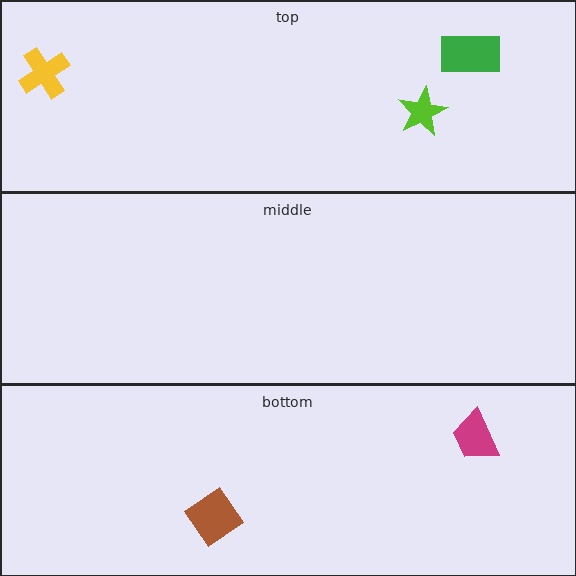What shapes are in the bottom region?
The brown diamond, the magenta trapezoid.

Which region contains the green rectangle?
The top region.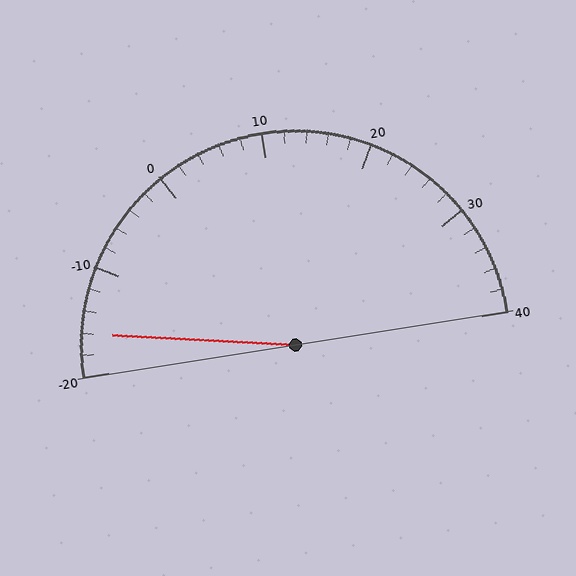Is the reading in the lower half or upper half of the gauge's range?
The reading is in the lower half of the range (-20 to 40).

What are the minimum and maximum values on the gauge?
The gauge ranges from -20 to 40.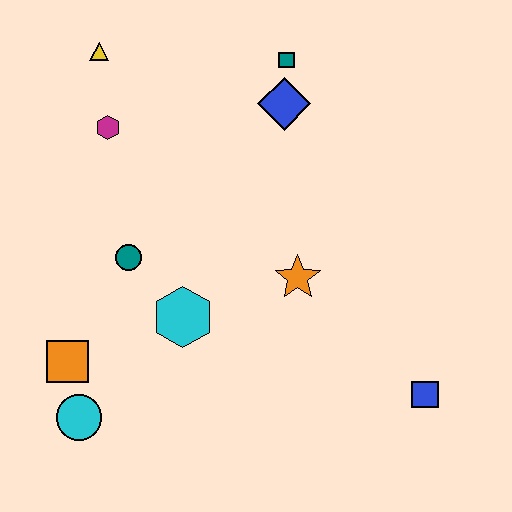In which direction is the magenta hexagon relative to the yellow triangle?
The magenta hexagon is below the yellow triangle.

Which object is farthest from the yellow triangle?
The blue square is farthest from the yellow triangle.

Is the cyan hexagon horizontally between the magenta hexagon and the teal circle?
No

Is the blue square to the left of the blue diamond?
No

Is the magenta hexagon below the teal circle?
No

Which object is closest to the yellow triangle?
The magenta hexagon is closest to the yellow triangle.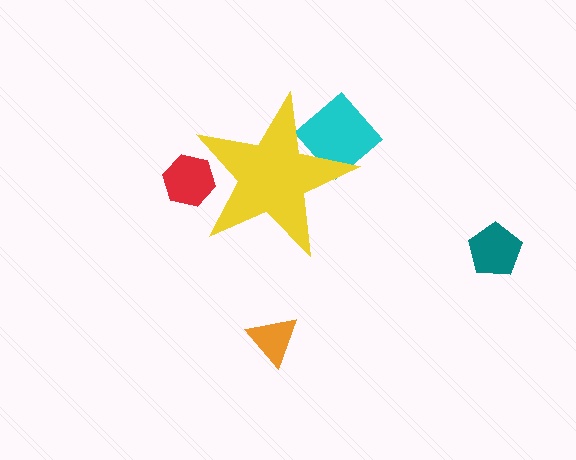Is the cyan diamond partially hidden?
Yes, the cyan diamond is partially hidden behind the yellow star.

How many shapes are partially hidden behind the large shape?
2 shapes are partially hidden.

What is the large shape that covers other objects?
A yellow star.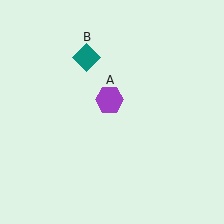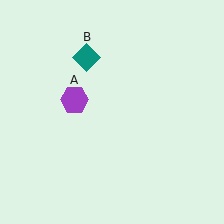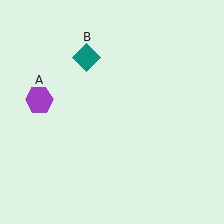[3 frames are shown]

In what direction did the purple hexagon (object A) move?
The purple hexagon (object A) moved left.